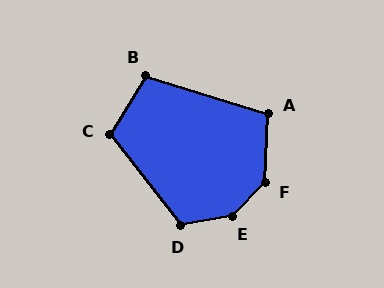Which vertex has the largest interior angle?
E, at approximately 145 degrees.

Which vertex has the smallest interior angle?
A, at approximately 104 degrees.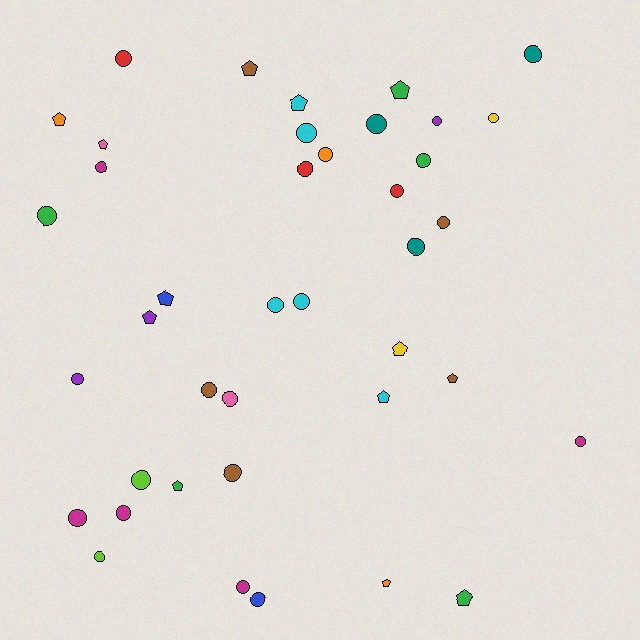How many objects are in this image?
There are 40 objects.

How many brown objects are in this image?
There are 5 brown objects.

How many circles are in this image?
There are 27 circles.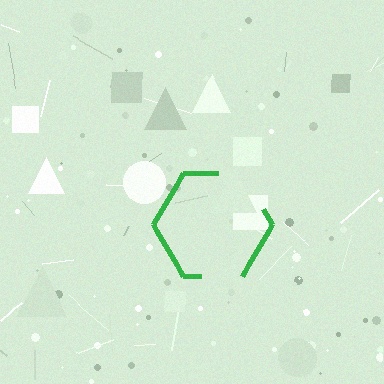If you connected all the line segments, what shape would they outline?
They would outline a hexagon.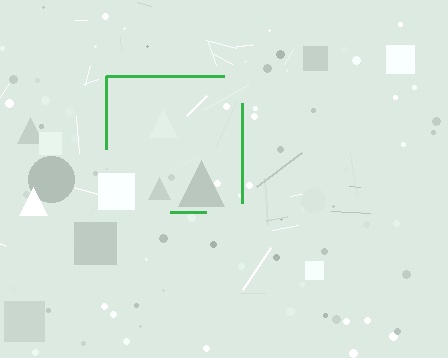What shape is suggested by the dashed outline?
The dashed outline suggests a square.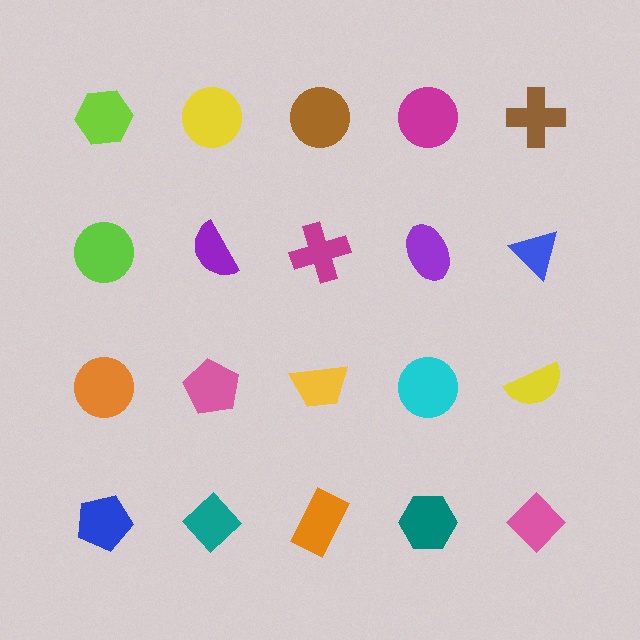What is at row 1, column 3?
A brown circle.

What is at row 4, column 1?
A blue pentagon.